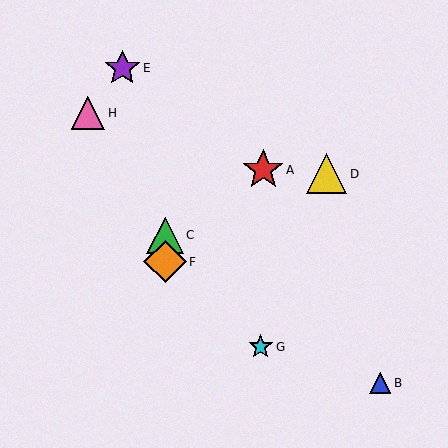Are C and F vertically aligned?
Yes, both are at x≈165.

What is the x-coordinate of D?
Object D is at x≈327.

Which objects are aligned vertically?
Objects C, F are aligned vertically.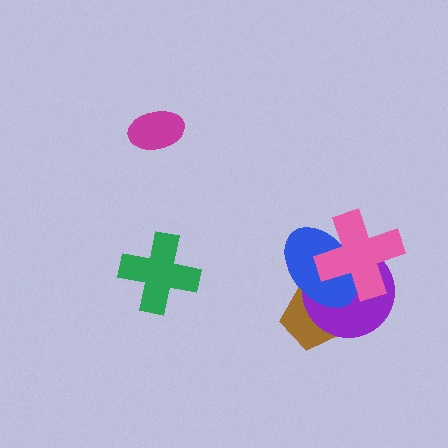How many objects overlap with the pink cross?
2 objects overlap with the pink cross.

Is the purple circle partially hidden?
Yes, it is partially covered by another shape.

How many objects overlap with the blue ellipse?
3 objects overlap with the blue ellipse.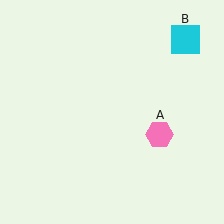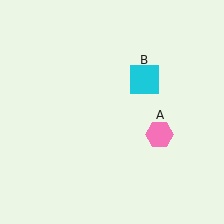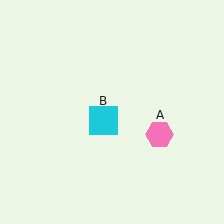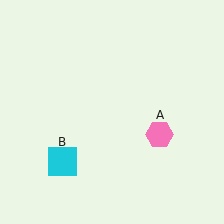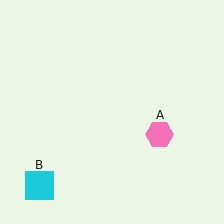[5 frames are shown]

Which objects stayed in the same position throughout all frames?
Pink hexagon (object A) remained stationary.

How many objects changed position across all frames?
1 object changed position: cyan square (object B).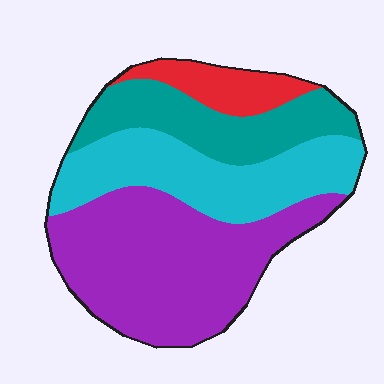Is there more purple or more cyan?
Purple.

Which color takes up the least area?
Red, at roughly 10%.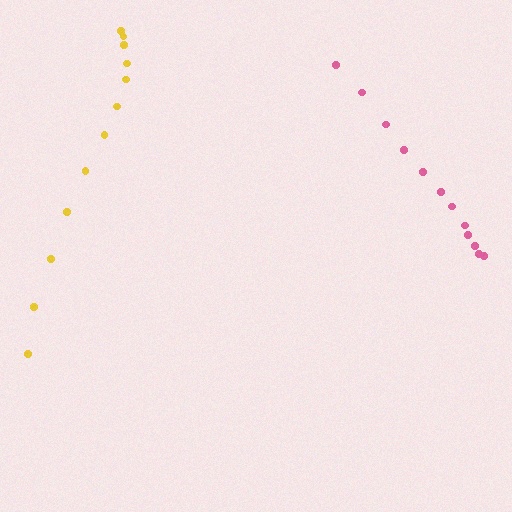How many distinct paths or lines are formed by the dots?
There are 2 distinct paths.